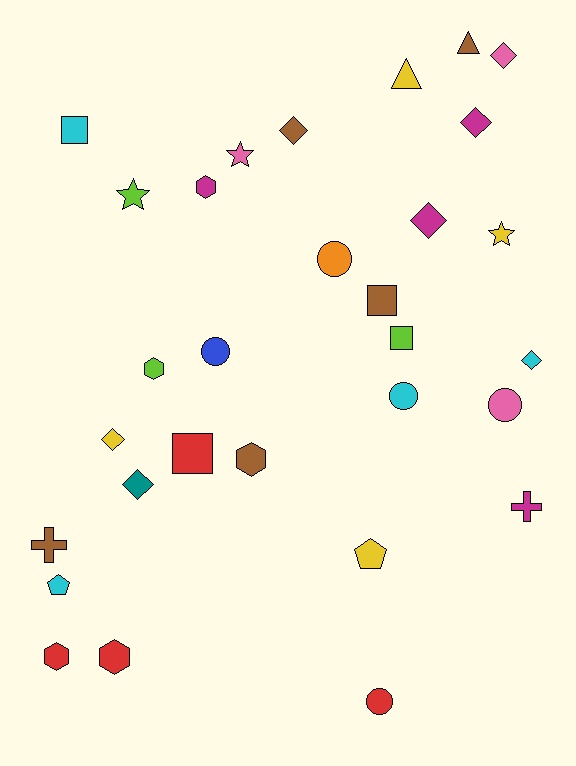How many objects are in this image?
There are 30 objects.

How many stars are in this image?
There are 3 stars.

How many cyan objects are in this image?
There are 4 cyan objects.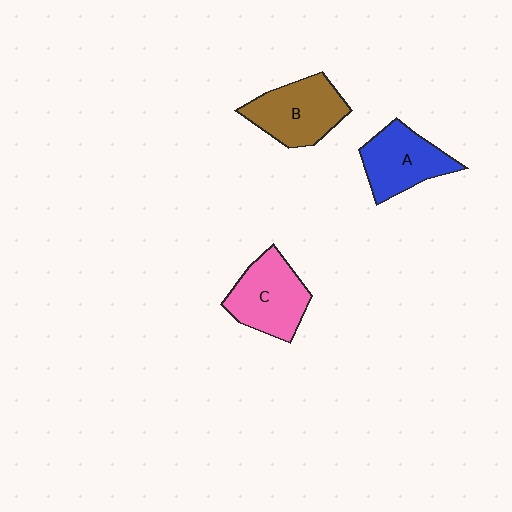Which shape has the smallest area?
Shape A (blue).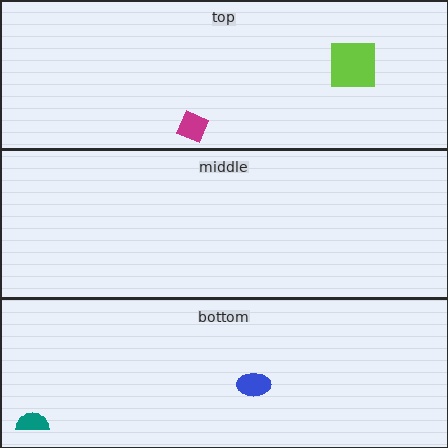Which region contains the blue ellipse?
The bottom region.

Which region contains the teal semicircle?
The bottom region.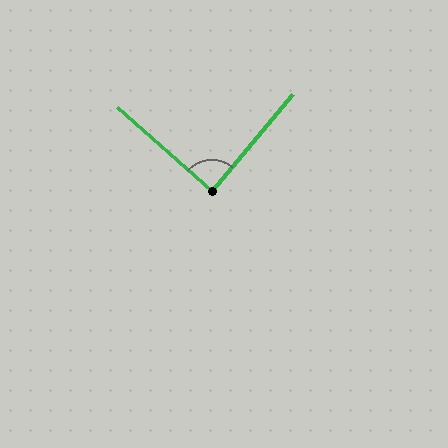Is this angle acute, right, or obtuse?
It is approximately a right angle.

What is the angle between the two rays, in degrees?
Approximately 89 degrees.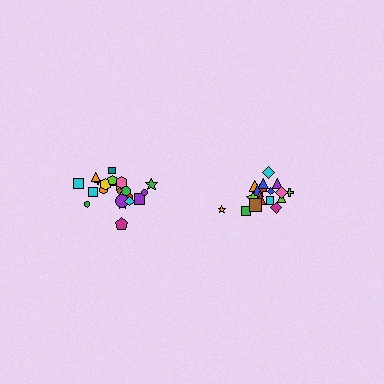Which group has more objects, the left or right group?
The left group.